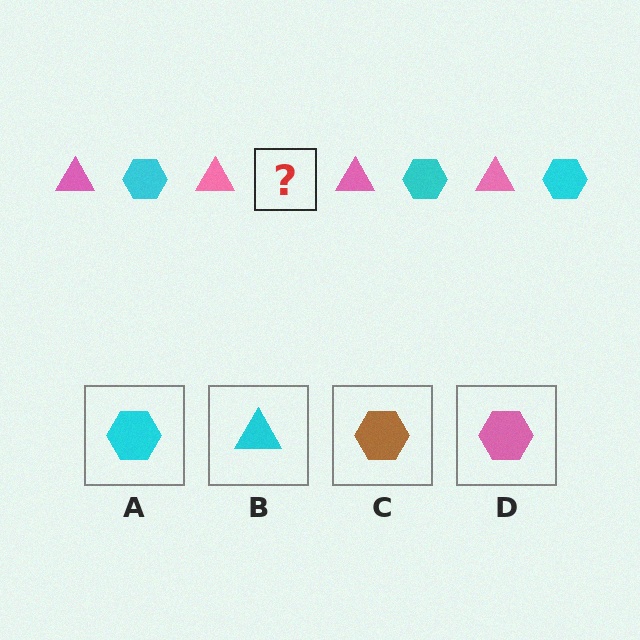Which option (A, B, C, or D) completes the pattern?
A.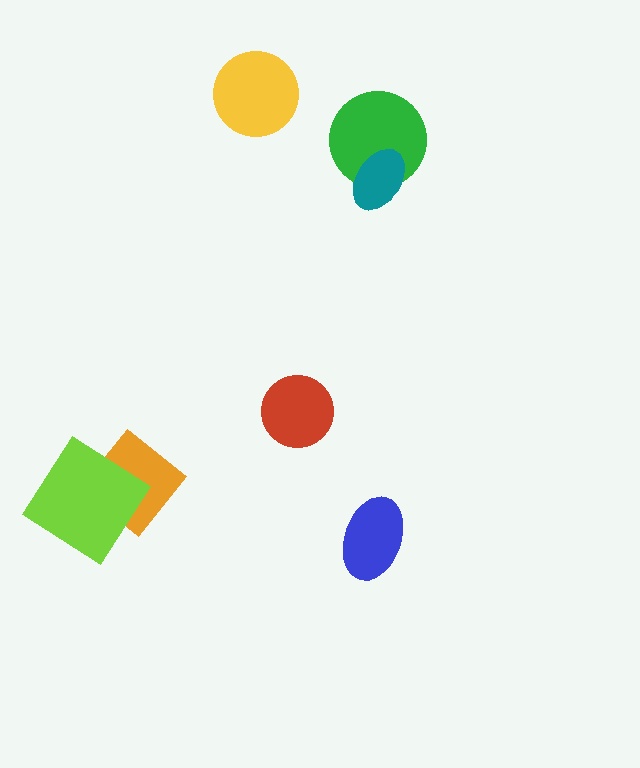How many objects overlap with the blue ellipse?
0 objects overlap with the blue ellipse.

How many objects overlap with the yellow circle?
0 objects overlap with the yellow circle.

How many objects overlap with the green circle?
1 object overlaps with the green circle.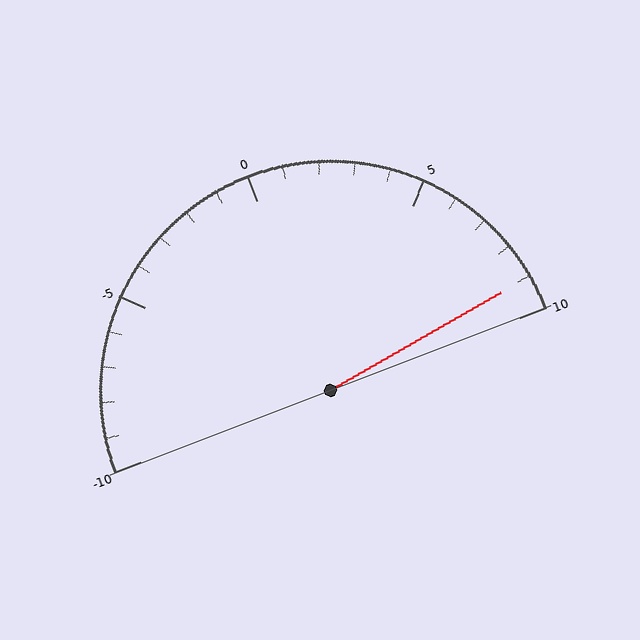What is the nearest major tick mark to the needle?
The nearest major tick mark is 10.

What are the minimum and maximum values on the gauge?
The gauge ranges from -10 to 10.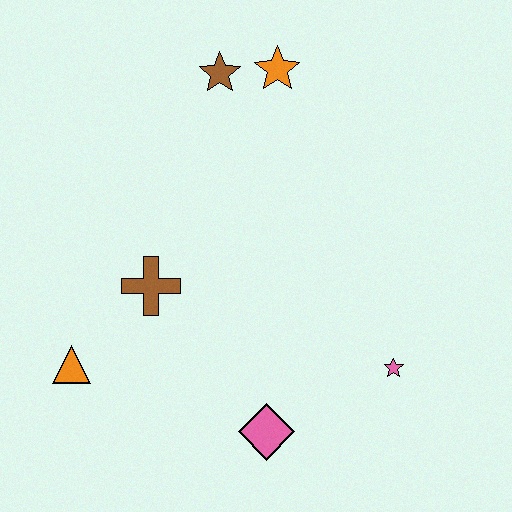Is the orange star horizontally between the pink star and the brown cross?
Yes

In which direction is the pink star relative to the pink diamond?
The pink star is to the right of the pink diamond.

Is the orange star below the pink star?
No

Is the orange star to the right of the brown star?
Yes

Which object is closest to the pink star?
The pink diamond is closest to the pink star.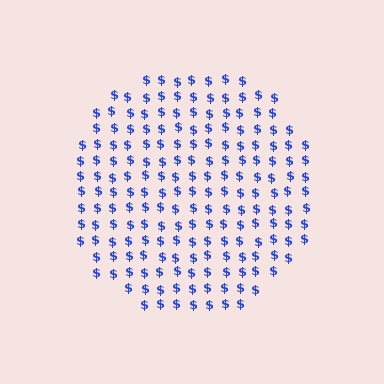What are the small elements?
The small elements are dollar signs.